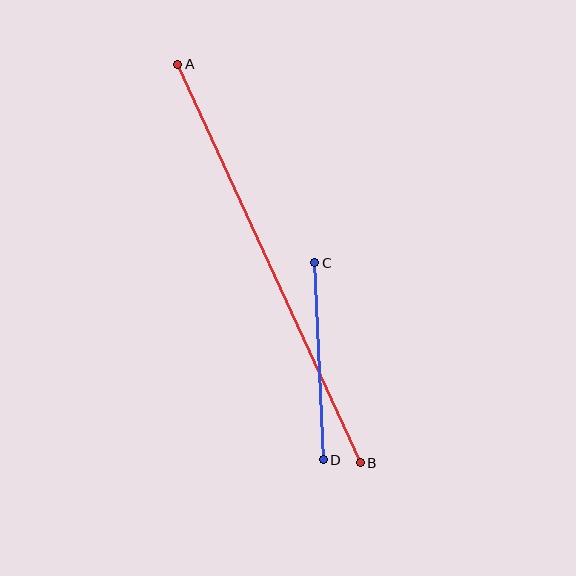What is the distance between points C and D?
The distance is approximately 197 pixels.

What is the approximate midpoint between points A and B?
The midpoint is at approximately (269, 263) pixels.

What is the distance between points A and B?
The distance is approximately 439 pixels.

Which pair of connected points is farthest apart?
Points A and B are farthest apart.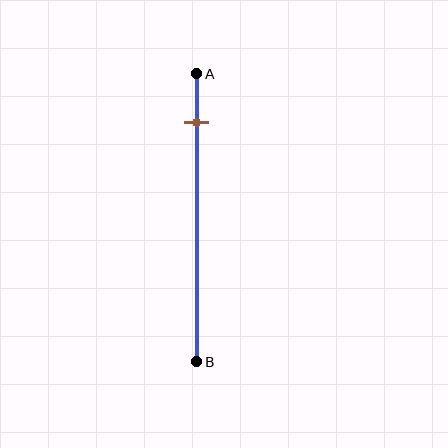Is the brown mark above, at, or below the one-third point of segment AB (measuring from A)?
The brown mark is above the one-third point of segment AB.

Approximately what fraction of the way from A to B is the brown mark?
The brown mark is approximately 15% of the way from A to B.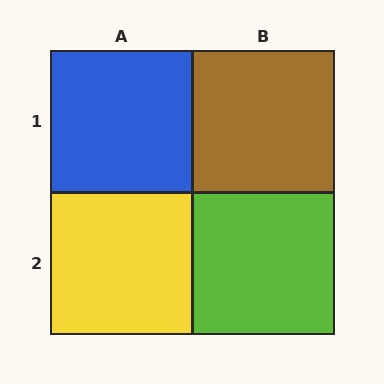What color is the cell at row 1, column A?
Blue.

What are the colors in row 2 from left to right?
Yellow, lime.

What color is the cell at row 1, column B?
Brown.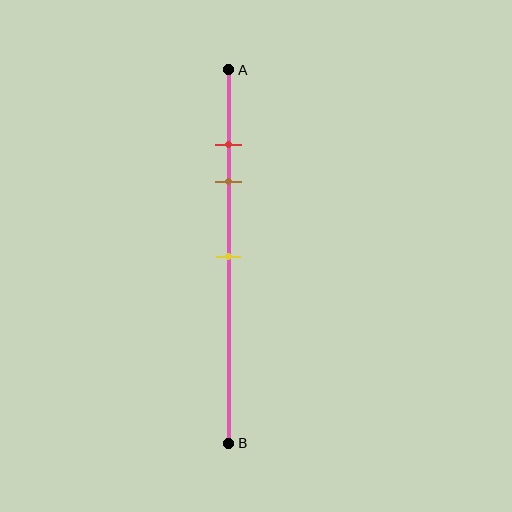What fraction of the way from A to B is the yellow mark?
The yellow mark is approximately 50% (0.5) of the way from A to B.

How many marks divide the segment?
There are 3 marks dividing the segment.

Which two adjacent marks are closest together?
The red and brown marks are the closest adjacent pair.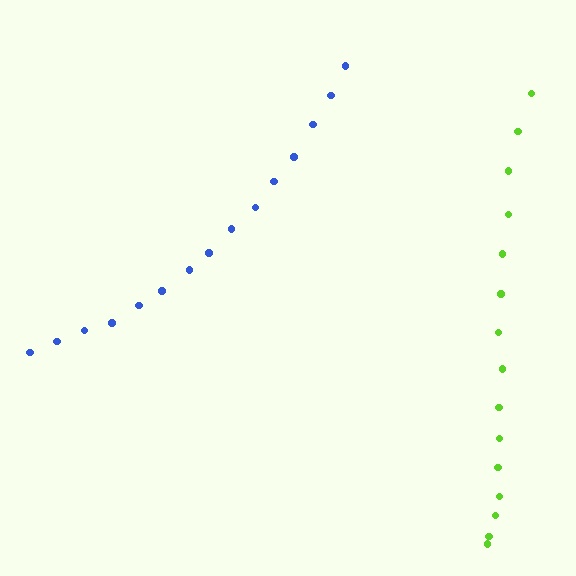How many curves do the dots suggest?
There are 2 distinct paths.